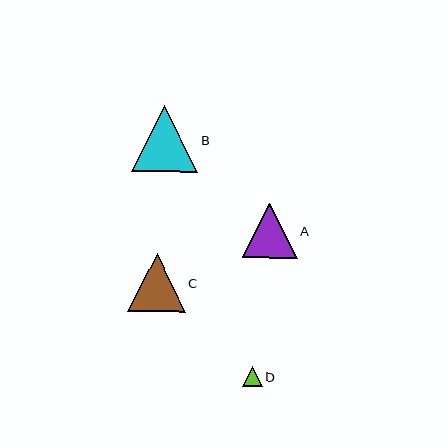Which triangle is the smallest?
Triangle D is the smallest with a size of approximately 20 pixels.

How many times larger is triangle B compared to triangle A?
Triangle B is approximately 1.2 times the size of triangle A.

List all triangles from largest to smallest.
From largest to smallest: B, C, A, D.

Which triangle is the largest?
Triangle B is the largest with a size of approximately 66 pixels.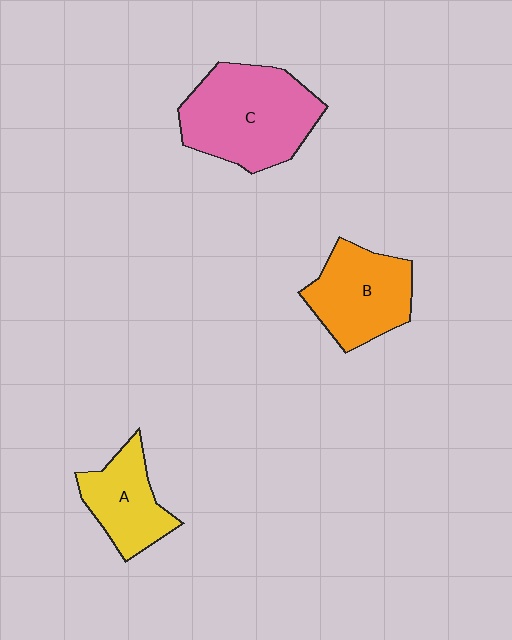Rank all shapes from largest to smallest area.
From largest to smallest: C (pink), B (orange), A (yellow).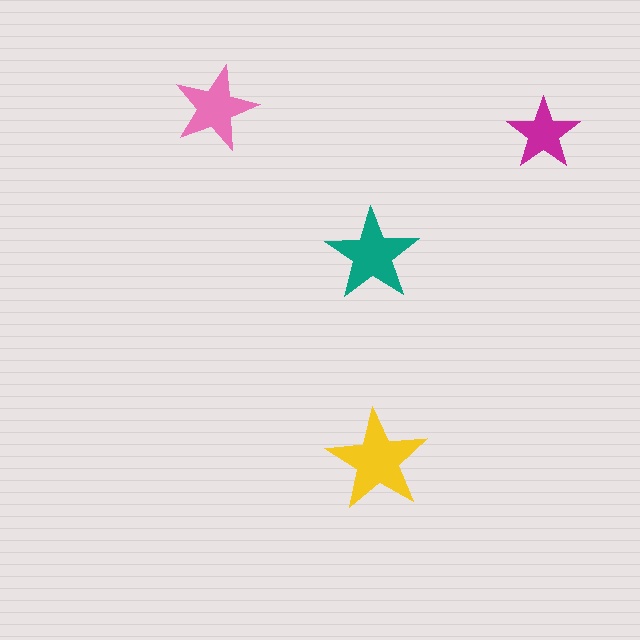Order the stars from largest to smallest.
the yellow one, the teal one, the pink one, the magenta one.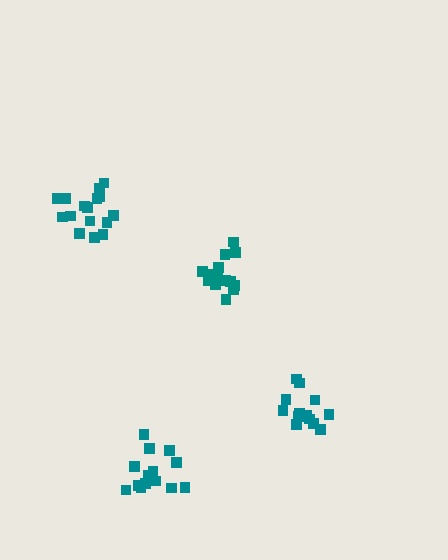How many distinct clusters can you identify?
There are 4 distinct clusters.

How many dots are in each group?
Group 1: 13 dots, Group 2: 15 dots, Group 3: 16 dots, Group 4: 14 dots (58 total).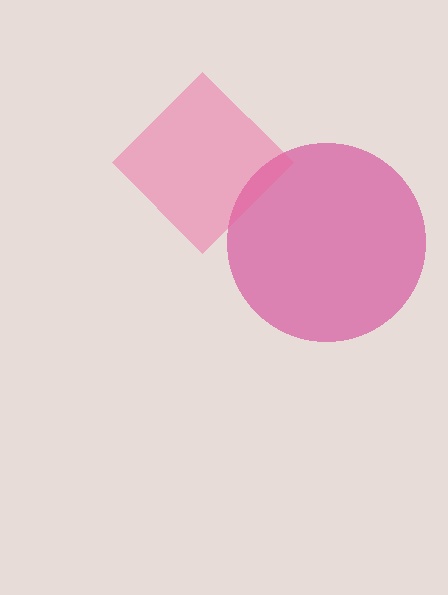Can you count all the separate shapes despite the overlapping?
Yes, there are 2 separate shapes.